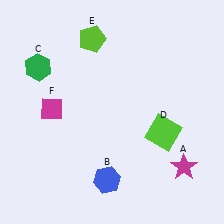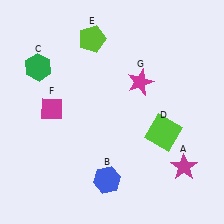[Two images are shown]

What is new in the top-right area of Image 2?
A magenta star (G) was added in the top-right area of Image 2.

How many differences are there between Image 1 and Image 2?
There is 1 difference between the two images.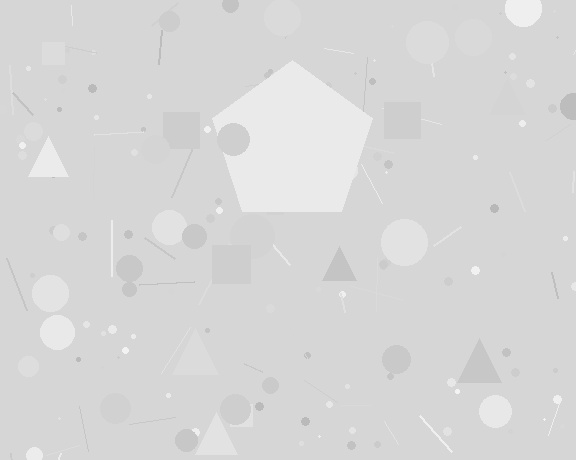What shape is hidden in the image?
A pentagon is hidden in the image.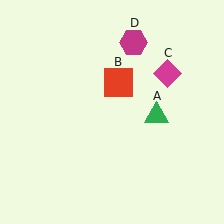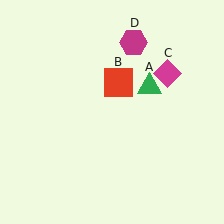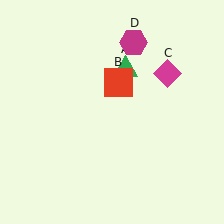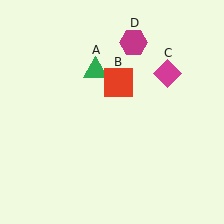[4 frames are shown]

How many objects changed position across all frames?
1 object changed position: green triangle (object A).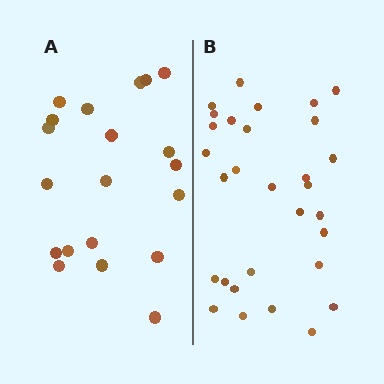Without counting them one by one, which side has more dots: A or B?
Region B (the right region) has more dots.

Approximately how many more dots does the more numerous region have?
Region B has roughly 10 or so more dots than region A.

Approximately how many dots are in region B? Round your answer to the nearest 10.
About 30 dots.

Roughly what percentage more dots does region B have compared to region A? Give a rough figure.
About 50% more.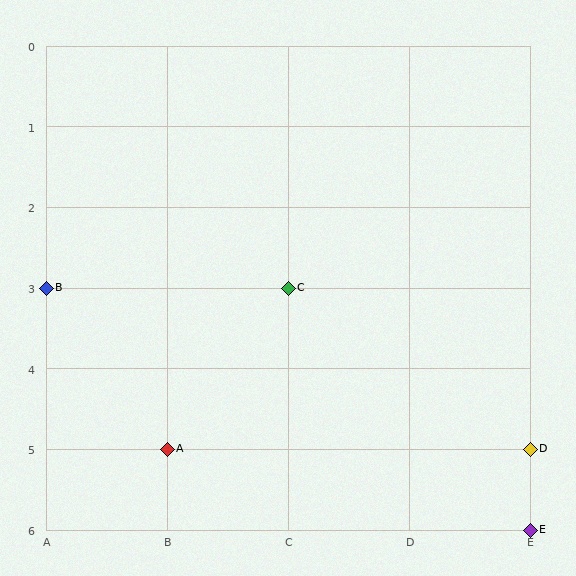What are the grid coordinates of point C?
Point C is at grid coordinates (C, 3).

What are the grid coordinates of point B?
Point B is at grid coordinates (A, 3).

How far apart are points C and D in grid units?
Points C and D are 2 columns and 2 rows apart (about 2.8 grid units diagonally).